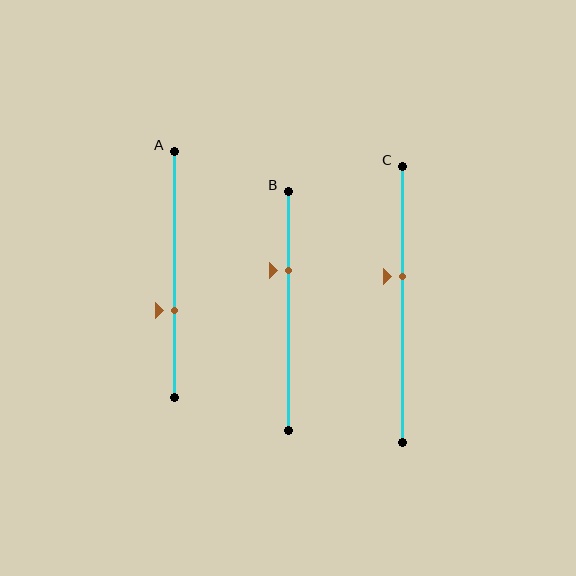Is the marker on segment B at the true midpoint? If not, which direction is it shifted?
No, the marker on segment B is shifted upward by about 17% of the segment length.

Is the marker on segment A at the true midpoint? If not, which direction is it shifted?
No, the marker on segment A is shifted downward by about 14% of the segment length.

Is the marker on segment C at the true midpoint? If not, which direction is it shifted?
No, the marker on segment C is shifted upward by about 10% of the segment length.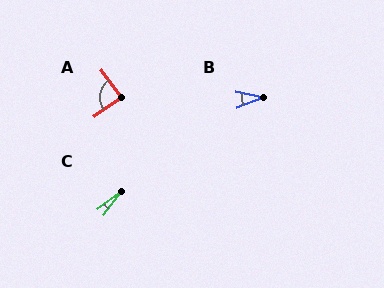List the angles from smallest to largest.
C (15°), B (34°), A (87°).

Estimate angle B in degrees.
Approximately 34 degrees.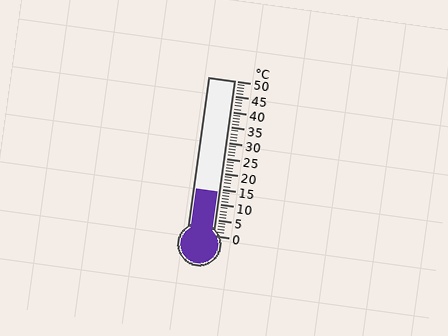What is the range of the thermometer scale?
The thermometer scale ranges from 0°C to 50°C.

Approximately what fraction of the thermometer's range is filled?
The thermometer is filled to approximately 30% of its range.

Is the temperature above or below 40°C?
The temperature is below 40°C.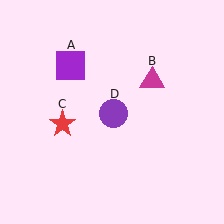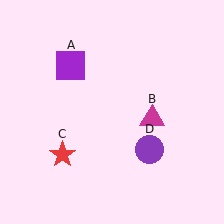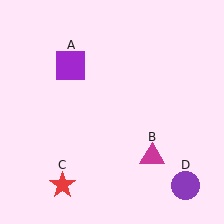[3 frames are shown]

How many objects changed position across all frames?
3 objects changed position: magenta triangle (object B), red star (object C), purple circle (object D).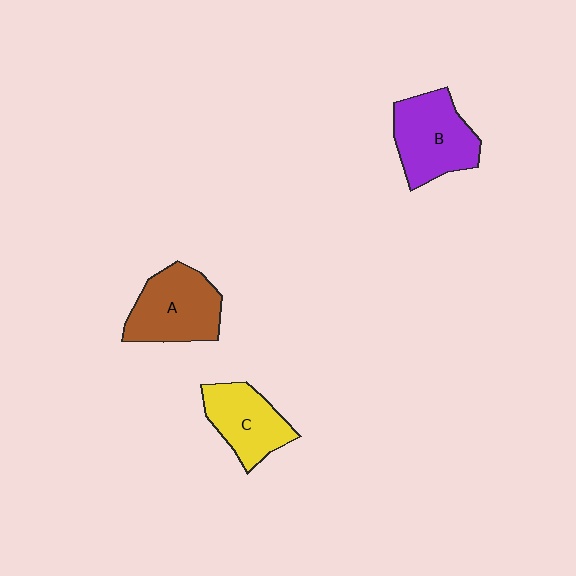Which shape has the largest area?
Shape B (purple).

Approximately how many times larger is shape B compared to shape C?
Approximately 1.2 times.